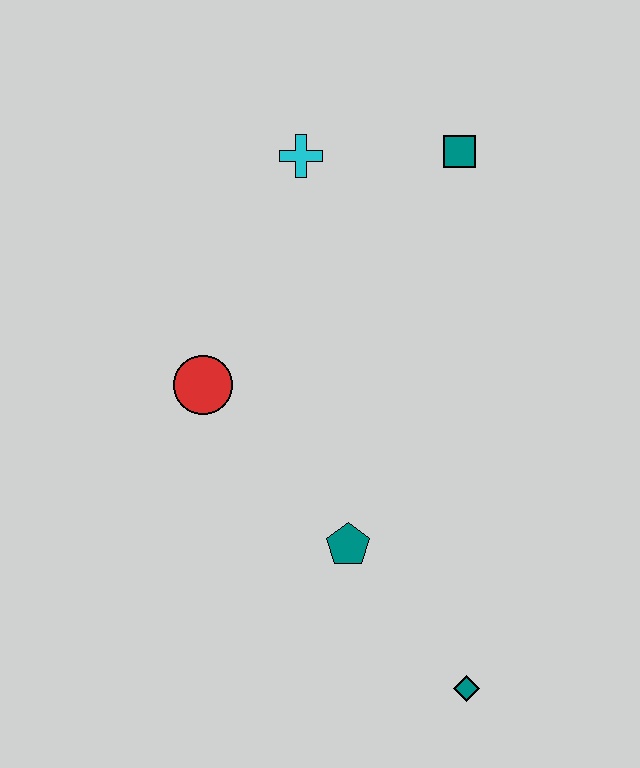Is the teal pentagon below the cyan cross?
Yes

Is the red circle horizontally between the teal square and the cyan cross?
No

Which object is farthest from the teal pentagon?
The teal square is farthest from the teal pentagon.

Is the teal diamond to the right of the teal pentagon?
Yes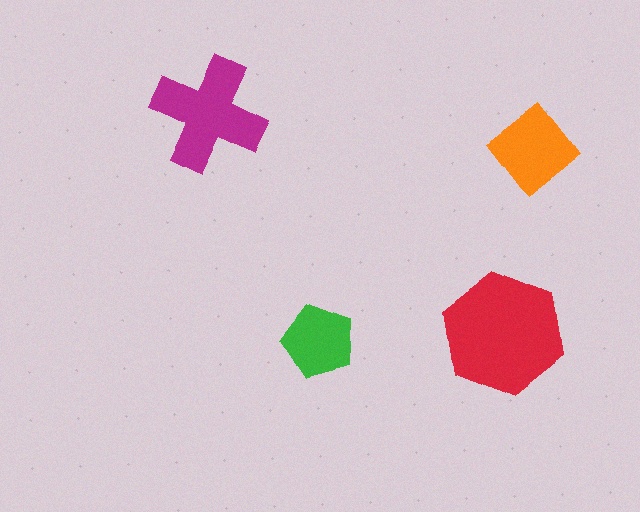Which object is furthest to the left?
The magenta cross is leftmost.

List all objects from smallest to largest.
The green pentagon, the orange diamond, the magenta cross, the red hexagon.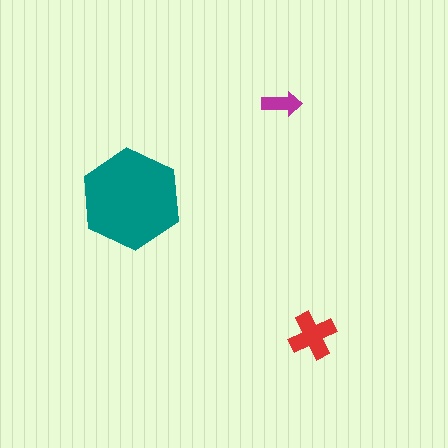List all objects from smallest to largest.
The magenta arrow, the red cross, the teal hexagon.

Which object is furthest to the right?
The red cross is rightmost.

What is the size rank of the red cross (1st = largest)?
2nd.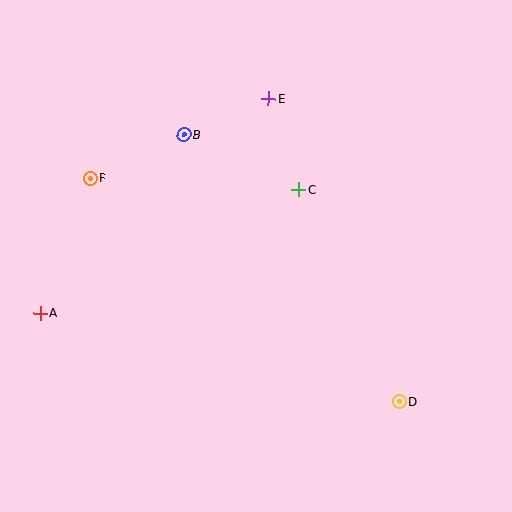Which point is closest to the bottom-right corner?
Point D is closest to the bottom-right corner.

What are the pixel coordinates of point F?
Point F is at (91, 178).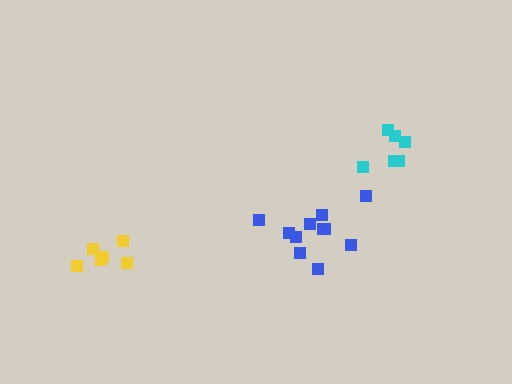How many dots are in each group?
Group 1: 6 dots, Group 2: 11 dots, Group 3: 6 dots (23 total).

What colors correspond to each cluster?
The clusters are colored: yellow, blue, cyan.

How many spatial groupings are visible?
There are 3 spatial groupings.